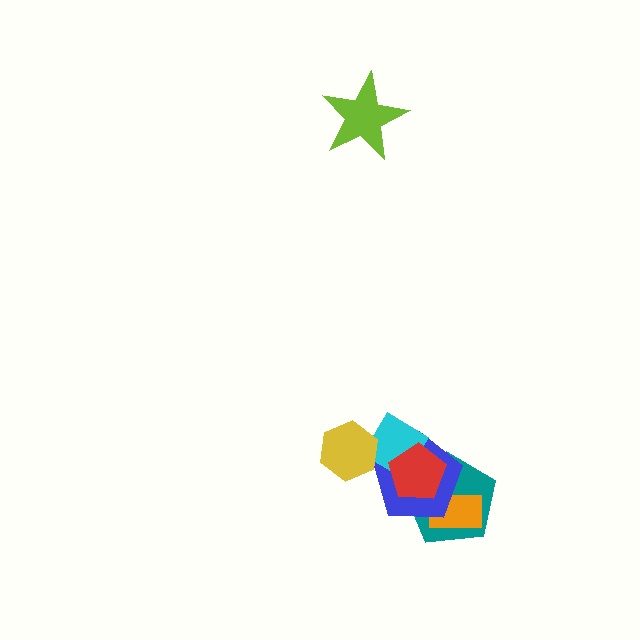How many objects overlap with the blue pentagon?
4 objects overlap with the blue pentagon.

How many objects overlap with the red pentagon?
3 objects overlap with the red pentagon.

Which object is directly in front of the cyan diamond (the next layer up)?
The yellow hexagon is directly in front of the cyan diamond.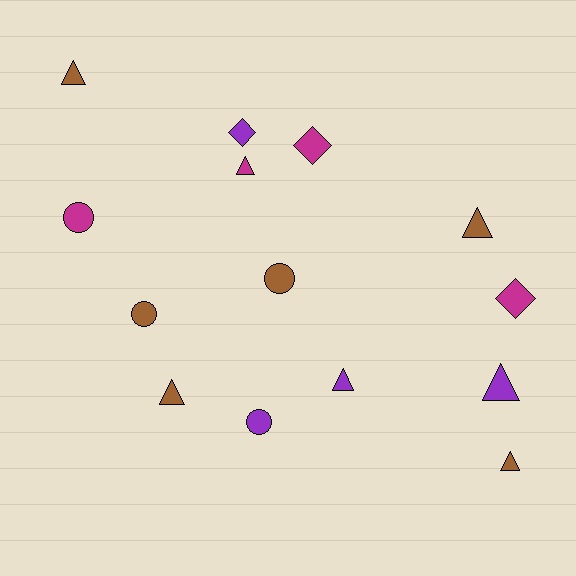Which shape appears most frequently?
Triangle, with 7 objects.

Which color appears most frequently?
Brown, with 6 objects.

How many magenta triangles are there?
There is 1 magenta triangle.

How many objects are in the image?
There are 14 objects.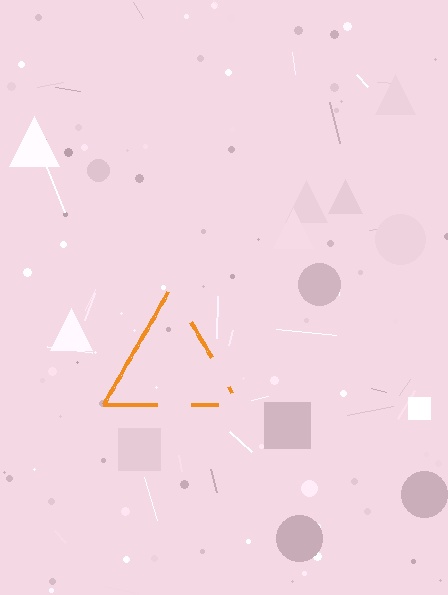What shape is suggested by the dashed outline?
The dashed outline suggests a triangle.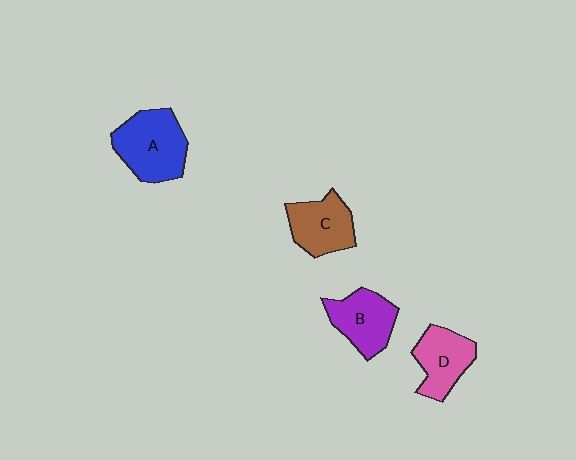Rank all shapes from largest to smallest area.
From largest to smallest: A (blue), B (purple), C (brown), D (pink).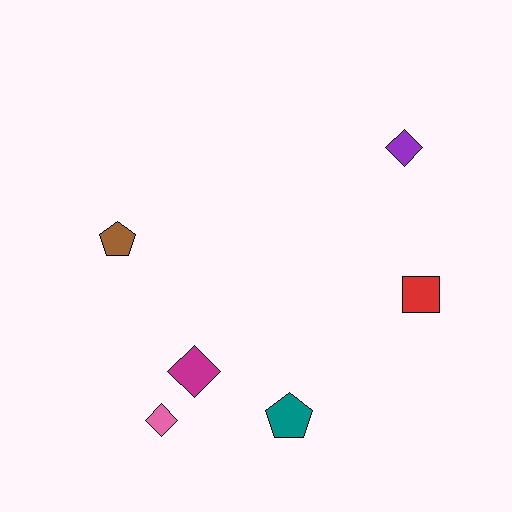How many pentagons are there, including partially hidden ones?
There are 2 pentagons.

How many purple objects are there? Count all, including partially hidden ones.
There is 1 purple object.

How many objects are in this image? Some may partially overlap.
There are 6 objects.